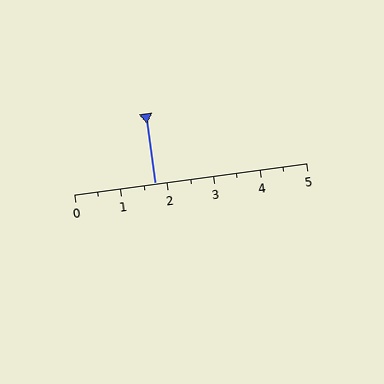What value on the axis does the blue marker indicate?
The marker indicates approximately 1.8.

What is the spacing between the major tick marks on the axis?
The major ticks are spaced 1 apart.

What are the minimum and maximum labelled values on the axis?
The axis runs from 0 to 5.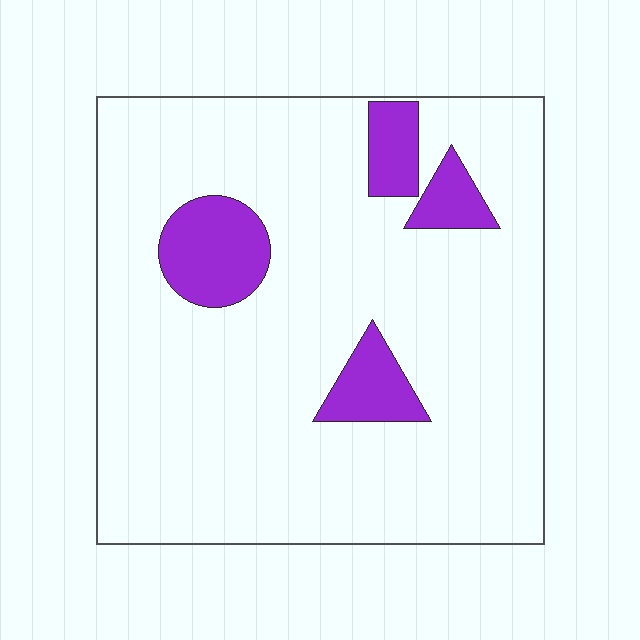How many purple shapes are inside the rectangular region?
4.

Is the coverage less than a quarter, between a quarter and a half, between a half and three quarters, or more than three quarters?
Less than a quarter.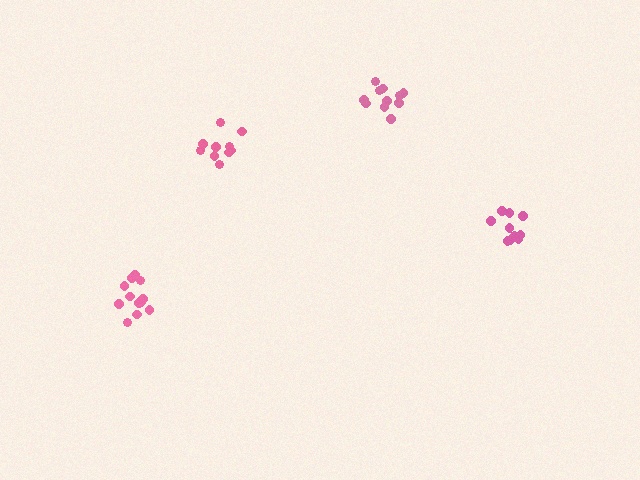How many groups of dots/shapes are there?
There are 4 groups.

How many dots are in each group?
Group 1: 10 dots, Group 2: 13 dots, Group 3: 10 dots, Group 4: 11 dots (44 total).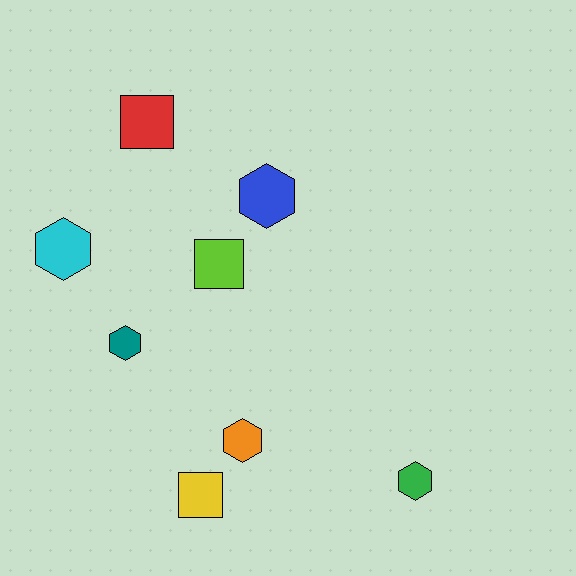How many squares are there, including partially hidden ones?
There are 3 squares.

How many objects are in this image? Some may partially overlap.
There are 8 objects.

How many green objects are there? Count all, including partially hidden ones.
There is 1 green object.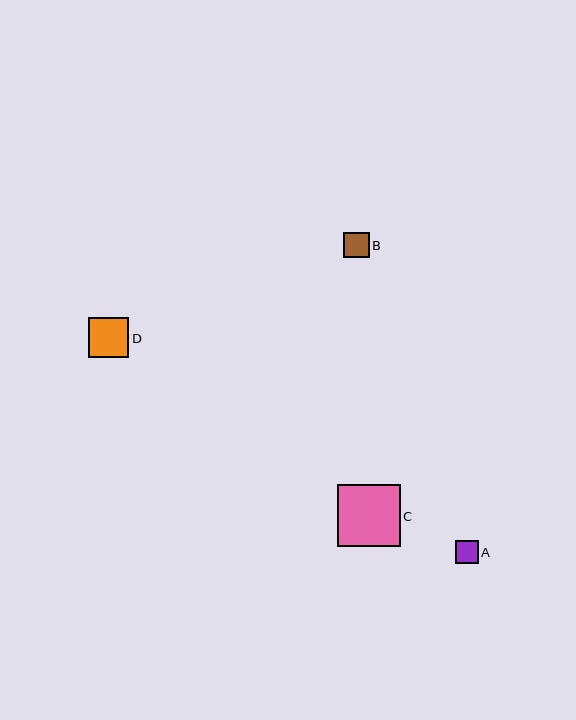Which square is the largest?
Square C is the largest with a size of approximately 63 pixels.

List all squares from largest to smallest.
From largest to smallest: C, D, B, A.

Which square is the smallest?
Square A is the smallest with a size of approximately 23 pixels.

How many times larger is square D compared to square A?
Square D is approximately 1.7 times the size of square A.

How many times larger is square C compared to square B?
Square C is approximately 2.5 times the size of square B.